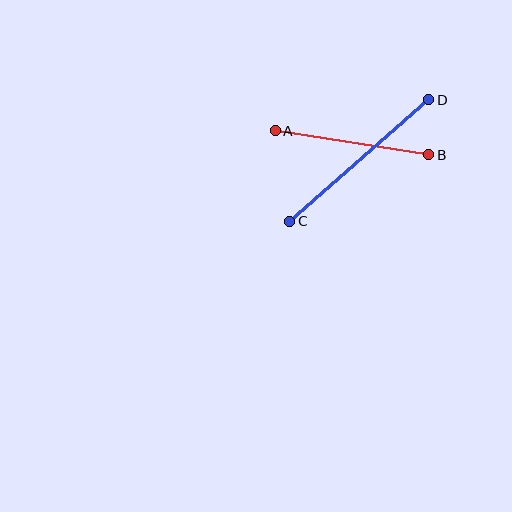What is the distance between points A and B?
The distance is approximately 155 pixels.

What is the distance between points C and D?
The distance is approximately 185 pixels.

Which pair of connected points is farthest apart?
Points C and D are farthest apart.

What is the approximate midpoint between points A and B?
The midpoint is at approximately (352, 143) pixels.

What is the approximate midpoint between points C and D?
The midpoint is at approximately (359, 160) pixels.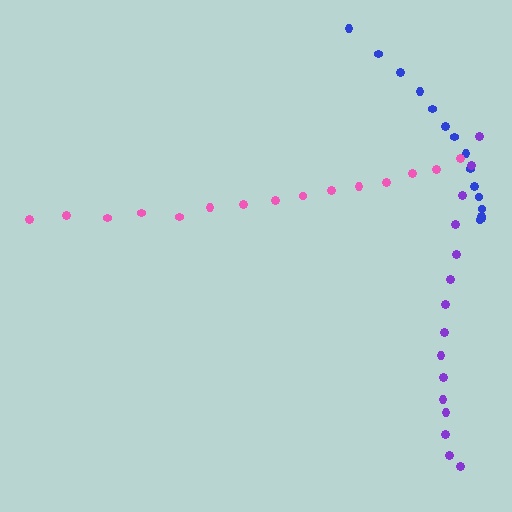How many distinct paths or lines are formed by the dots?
There are 3 distinct paths.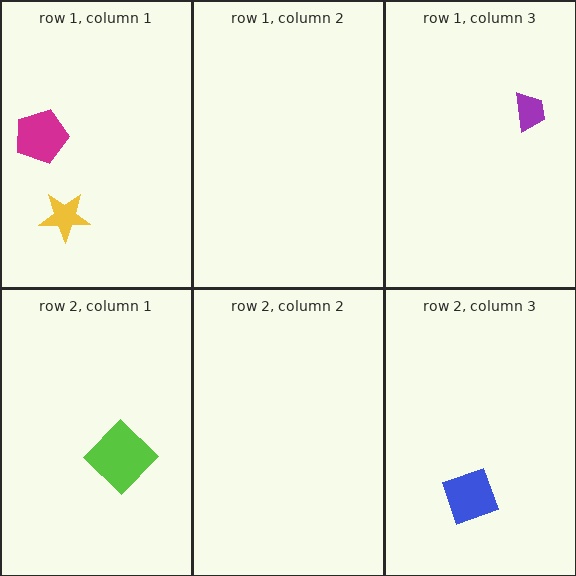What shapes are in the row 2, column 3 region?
The blue diamond.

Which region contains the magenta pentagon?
The row 1, column 1 region.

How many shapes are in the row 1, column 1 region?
2.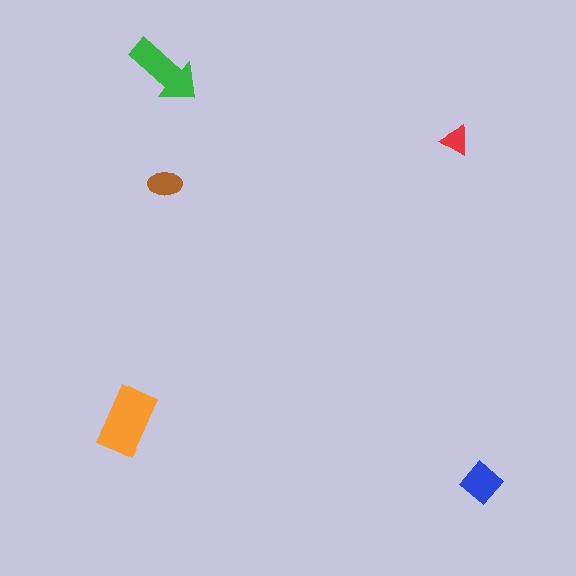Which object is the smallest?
The red triangle.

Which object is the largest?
The orange rectangle.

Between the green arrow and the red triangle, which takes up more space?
The green arrow.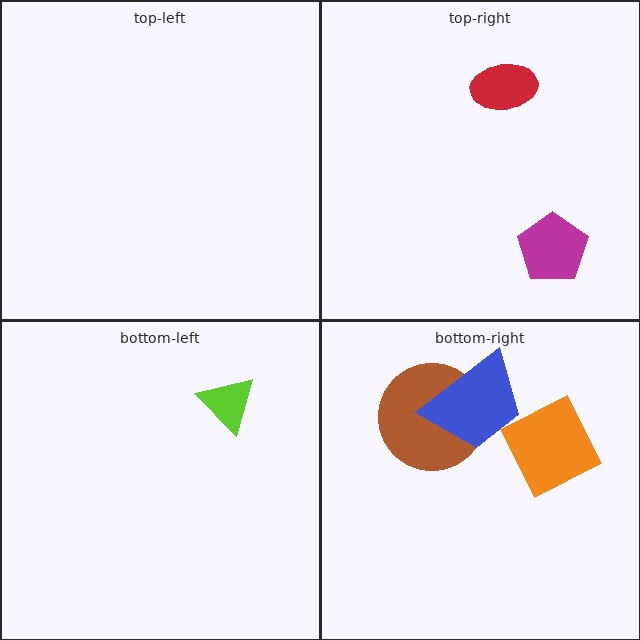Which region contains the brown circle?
The bottom-right region.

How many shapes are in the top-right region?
2.